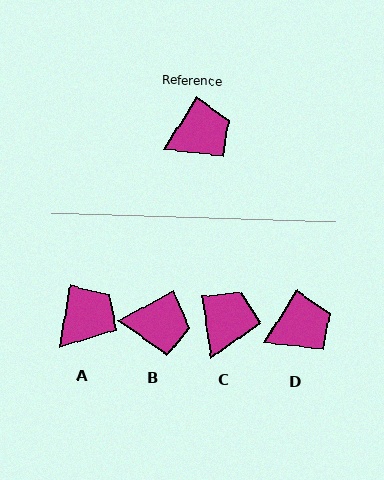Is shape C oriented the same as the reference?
No, it is off by about 41 degrees.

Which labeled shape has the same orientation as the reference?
D.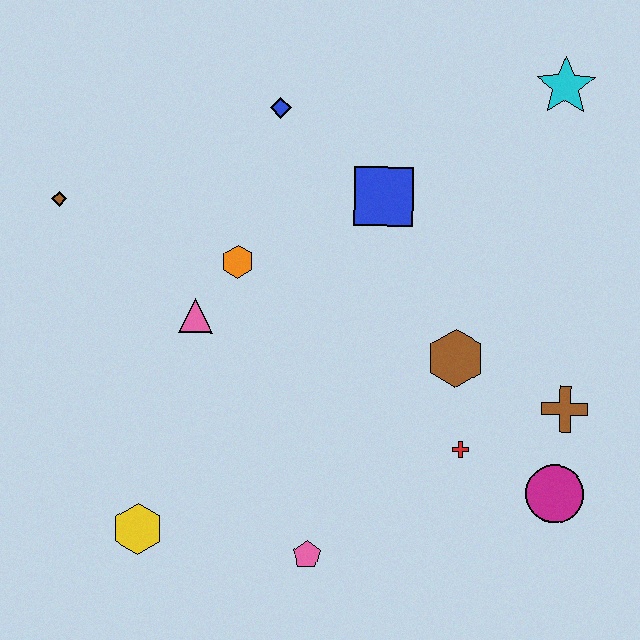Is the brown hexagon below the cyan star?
Yes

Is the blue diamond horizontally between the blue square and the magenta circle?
No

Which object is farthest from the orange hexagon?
The magenta circle is farthest from the orange hexagon.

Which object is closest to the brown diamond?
The pink triangle is closest to the brown diamond.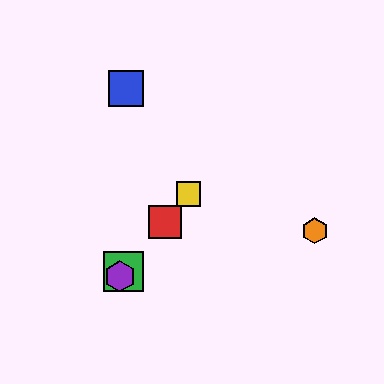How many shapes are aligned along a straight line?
4 shapes (the red square, the green square, the yellow square, the purple hexagon) are aligned along a straight line.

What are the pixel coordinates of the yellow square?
The yellow square is at (188, 194).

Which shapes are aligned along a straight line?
The red square, the green square, the yellow square, the purple hexagon are aligned along a straight line.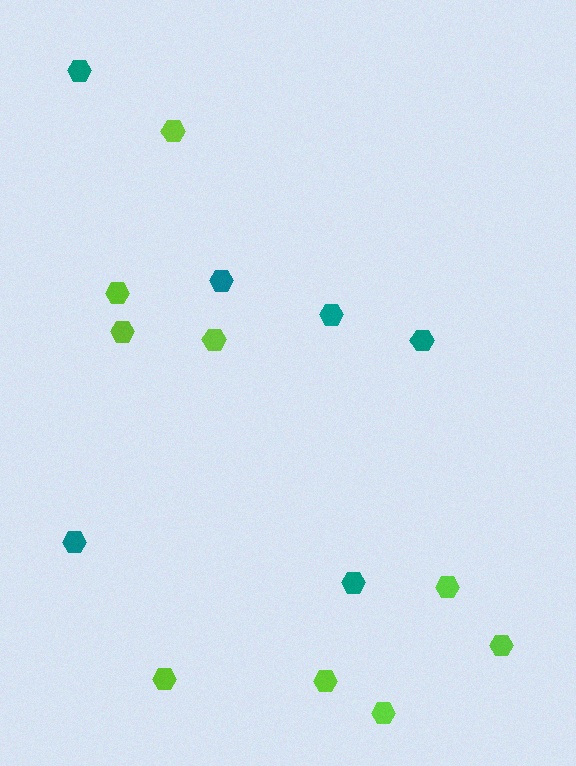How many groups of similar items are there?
There are 2 groups: one group of teal hexagons (6) and one group of lime hexagons (9).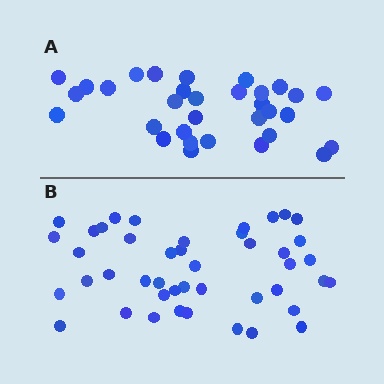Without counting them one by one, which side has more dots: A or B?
Region B (the bottom region) has more dots.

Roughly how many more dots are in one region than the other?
Region B has roughly 12 or so more dots than region A.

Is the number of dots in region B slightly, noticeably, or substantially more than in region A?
Region B has noticeably more, but not dramatically so. The ratio is roughly 1.4 to 1.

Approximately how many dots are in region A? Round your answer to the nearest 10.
About 30 dots. (The exact count is 32, which rounds to 30.)